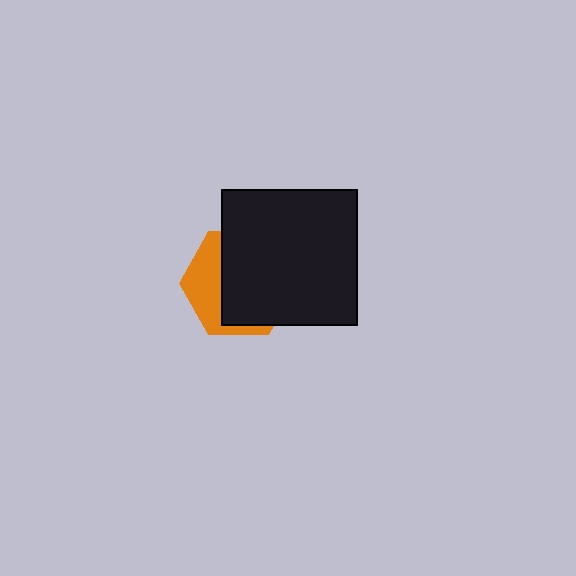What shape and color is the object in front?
The object in front is a black square.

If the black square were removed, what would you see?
You would see the complete orange hexagon.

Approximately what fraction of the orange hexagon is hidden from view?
Roughly 64% of the orange hexagon is hidden behind the black square.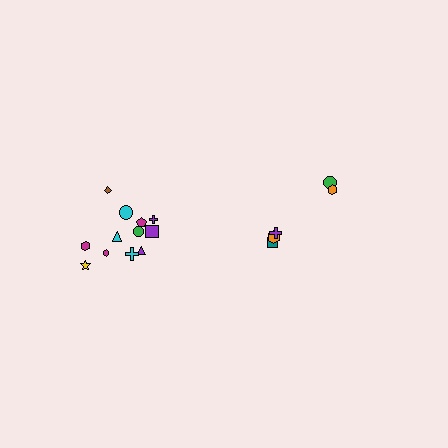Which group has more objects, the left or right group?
The left group.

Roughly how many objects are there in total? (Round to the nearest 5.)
Roughly 15 objects in total.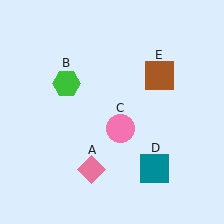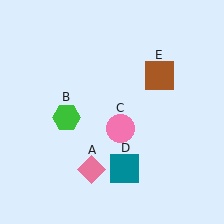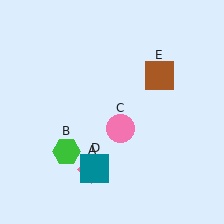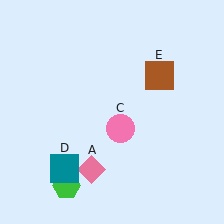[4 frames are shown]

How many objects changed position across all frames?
2 objects changed position: green hexagon (object B), teal square (object D).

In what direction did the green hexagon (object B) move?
The green hexagon (object B) moved down.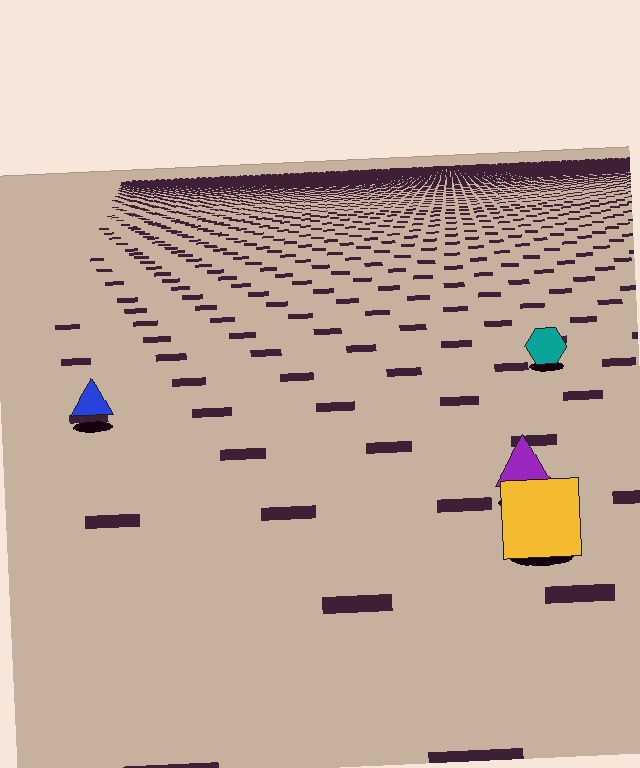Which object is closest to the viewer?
The yellow square is closest. The texture marks near it are larger and more spread out.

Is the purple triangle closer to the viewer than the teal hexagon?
Yes. The purple triangle is closer — you can tell from the texture gradient: the ground texture is coarser near it.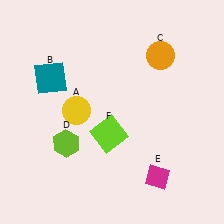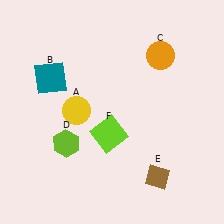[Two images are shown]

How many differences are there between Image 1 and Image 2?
There is 1 difference between the two images.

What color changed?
The diamond (E) changed from magenta in Image 1 to brown in Image 2.